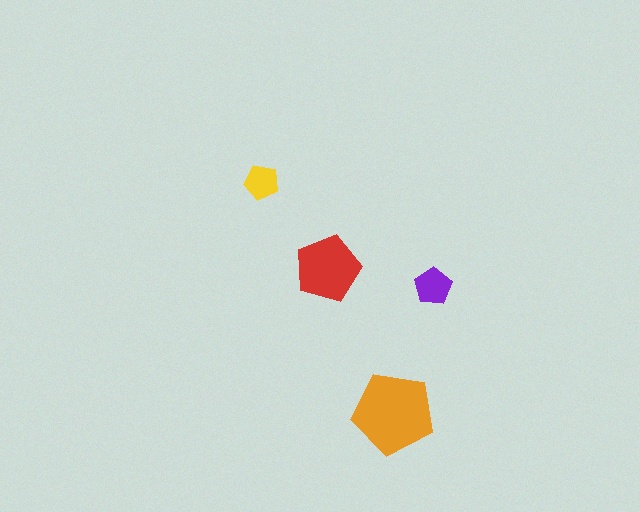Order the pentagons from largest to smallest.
the orange one, the red one, the purple one, the yellow one.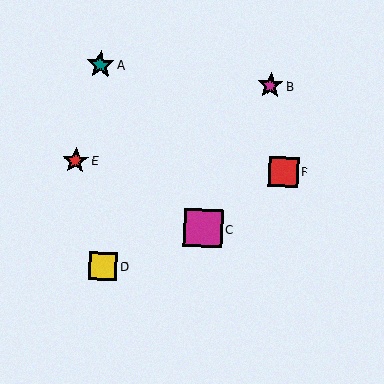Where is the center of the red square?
The center of the red square is at (284, 172).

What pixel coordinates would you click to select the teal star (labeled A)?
Click at (100, 65) to select the teal star A.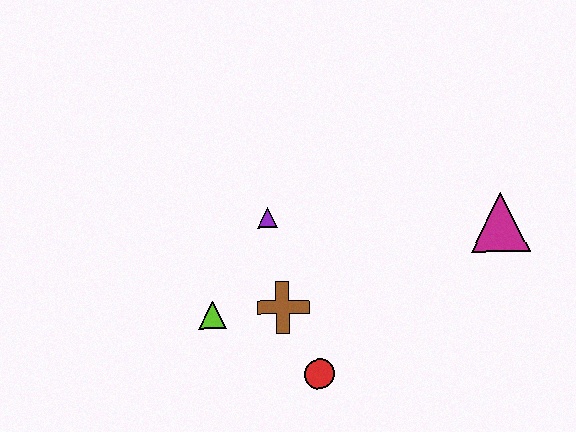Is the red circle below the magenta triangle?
Yes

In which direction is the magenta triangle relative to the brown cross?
The magenta triangle is to the right of the brown cross.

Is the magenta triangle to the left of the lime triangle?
No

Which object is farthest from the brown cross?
The magenta triangle is farthest from the brown cross.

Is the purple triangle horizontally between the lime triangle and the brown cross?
Yes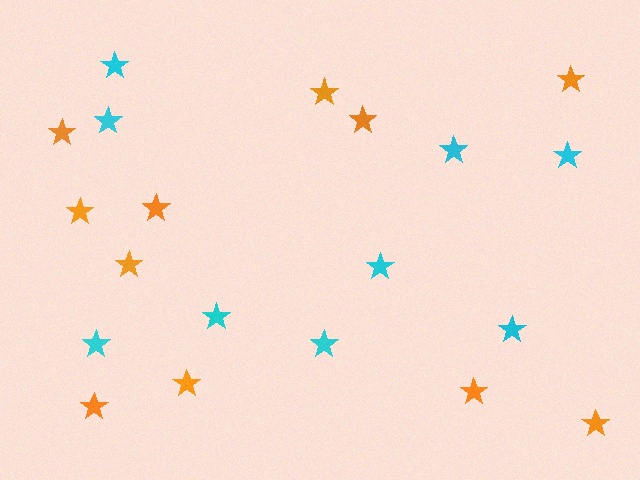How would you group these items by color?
There are 2 groups: one group of cyan stars (9) and one group of orange stars (11).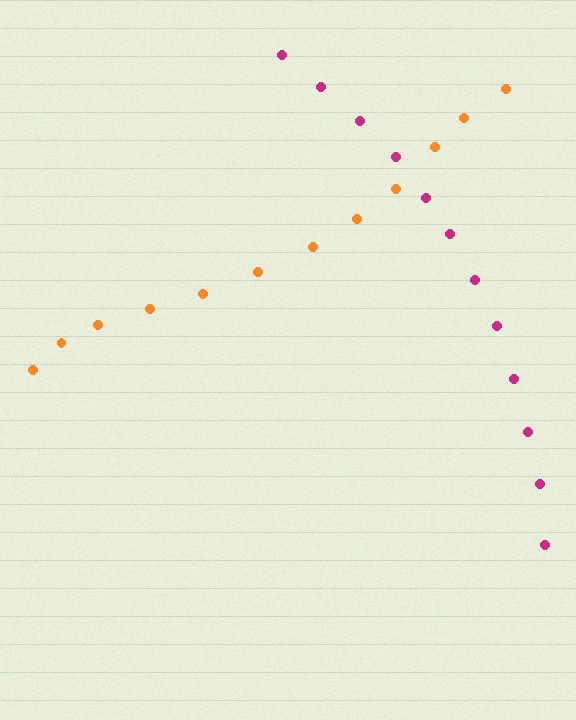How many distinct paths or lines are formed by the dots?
There are 2 distinct paths.